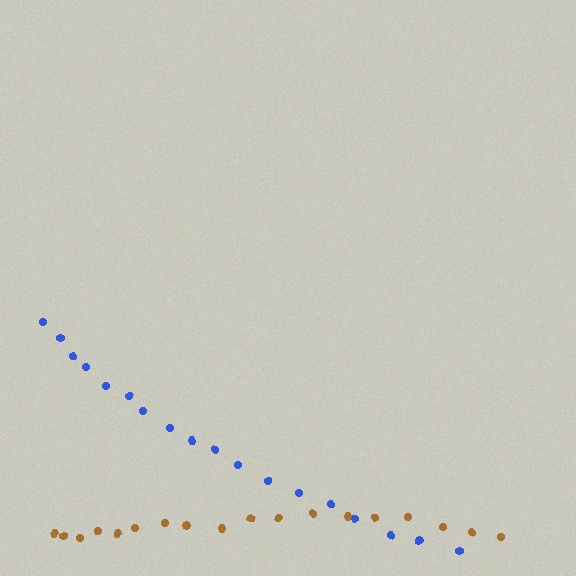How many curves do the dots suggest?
There are 2 distinct paths.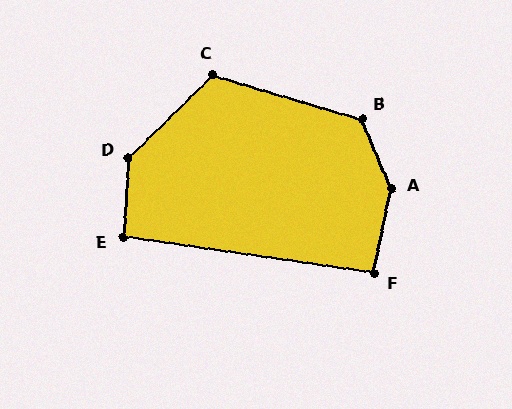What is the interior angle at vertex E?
Approximately 95 degrees (obtuse).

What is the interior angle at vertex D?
Approximately 137 degrees (obtuse).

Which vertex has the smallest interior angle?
F, at approximately 94 degrees.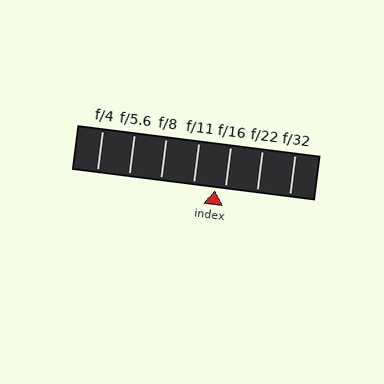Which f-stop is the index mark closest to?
The index mark is closest to f/16.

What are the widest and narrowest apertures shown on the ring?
The widest aperture shown is f/4 and the narrowest is f/32.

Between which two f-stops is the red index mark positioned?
The index mark is between f/11 and f/16.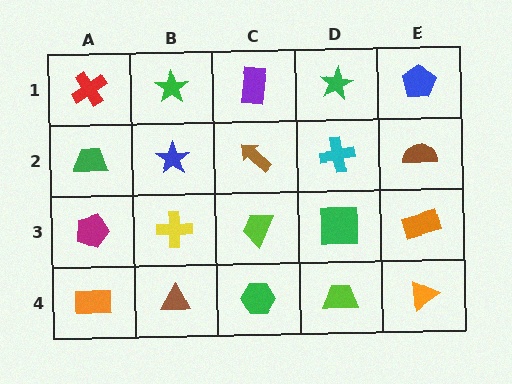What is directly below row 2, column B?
A yellow cross.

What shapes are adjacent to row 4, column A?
A magenta pentagon (row 3, column A), a brown triangle (row 4, column B).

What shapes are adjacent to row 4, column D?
A green square (row 3, column D), a green hexagon (row 4, column C), an orange triangle (row 4, column E).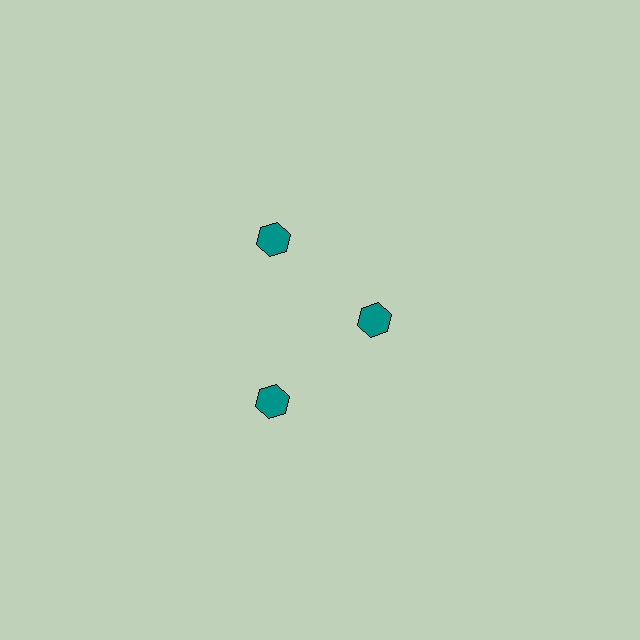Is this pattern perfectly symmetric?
No. The 3 teal hexagons are arranged in a ring, but one element near the 3 o'clock position is pulled inward toward the center, breaking the 3-fold rotational symmetry.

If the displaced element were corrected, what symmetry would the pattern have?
It would have 3-fold rotational symmetry — the pattern would map onto itself every 120 degrees.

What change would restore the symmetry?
The symmetry would be restored by moving it outward, back onto the ring so that all 3 hexagons sit at equal angles and equal distance from the center.